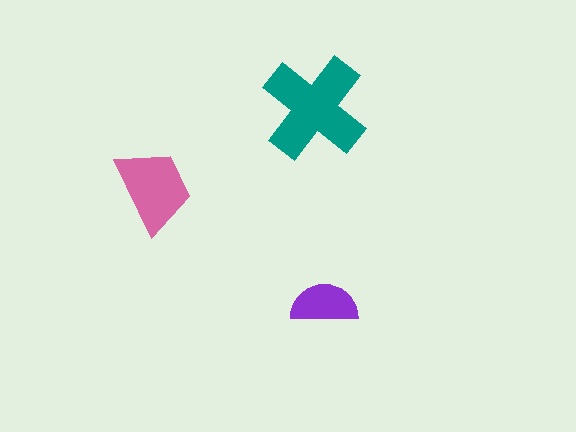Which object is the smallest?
The purple semicircle.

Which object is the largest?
The teal cross.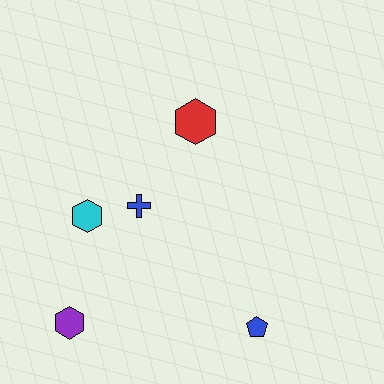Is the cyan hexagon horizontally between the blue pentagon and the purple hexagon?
Yes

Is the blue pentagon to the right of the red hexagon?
Yes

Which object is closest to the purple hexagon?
The cyan hexagon is closest to the purple hexagon.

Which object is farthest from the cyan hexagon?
The blue pentagon is farthest from the cyan hexagon.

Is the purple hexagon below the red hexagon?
Yes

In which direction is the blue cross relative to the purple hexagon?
The blue cross is above the purple hexagon.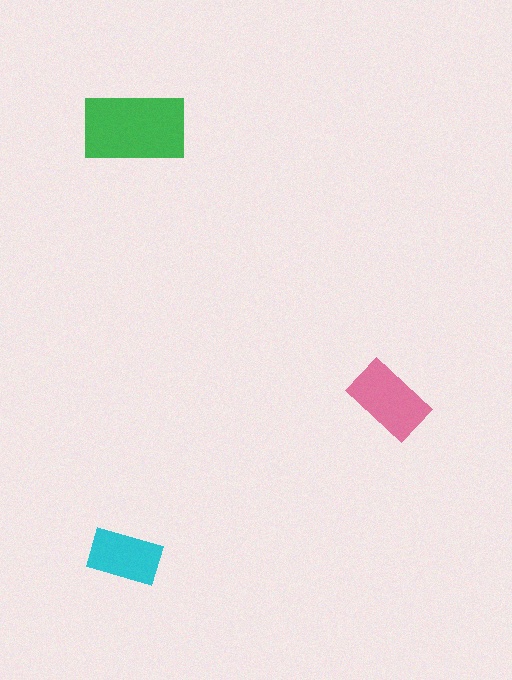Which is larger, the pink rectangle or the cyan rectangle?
The pink one.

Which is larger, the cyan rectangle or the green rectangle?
The green one.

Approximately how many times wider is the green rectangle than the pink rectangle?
About 1.5 times wider.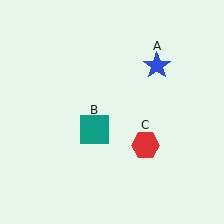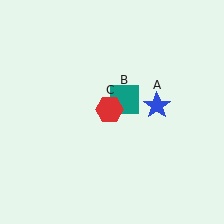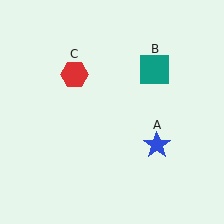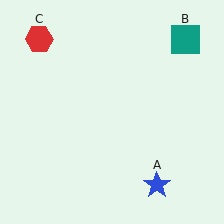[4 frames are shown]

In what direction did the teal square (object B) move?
The teal square (object B) moved up and to the right.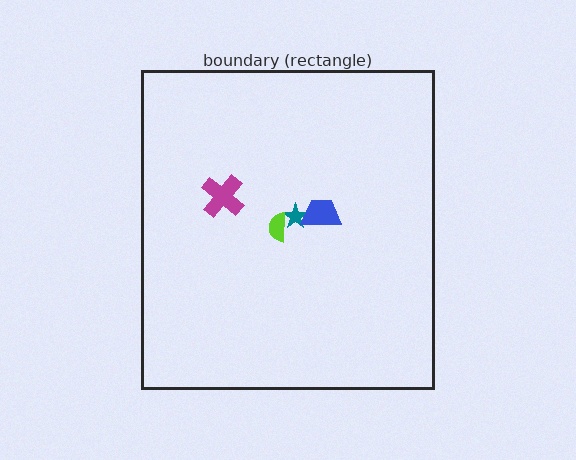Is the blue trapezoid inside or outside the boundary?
Inside.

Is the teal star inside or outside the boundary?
Inside.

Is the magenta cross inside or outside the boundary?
Inside.